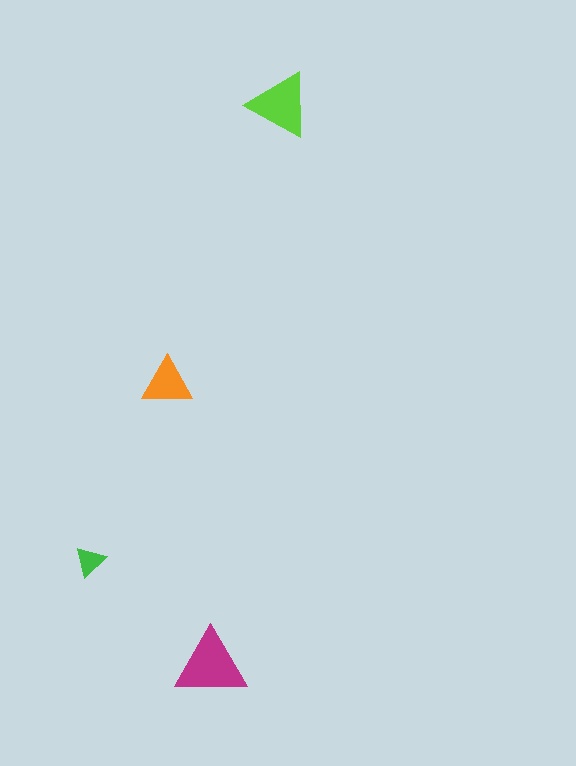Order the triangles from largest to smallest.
the magenta one, the lime one, the orange one, the green one.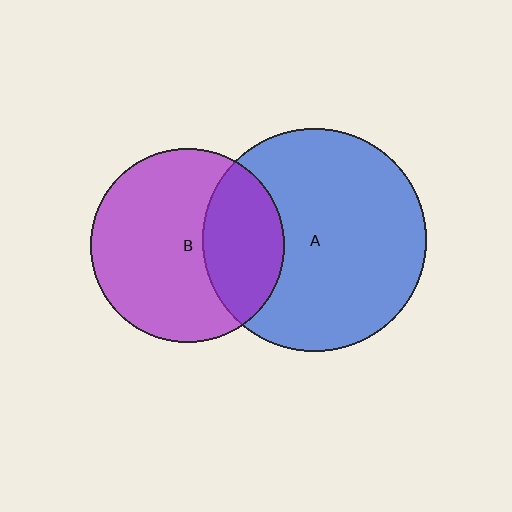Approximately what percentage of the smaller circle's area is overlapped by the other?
Approximately 30%.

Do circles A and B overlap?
Yes.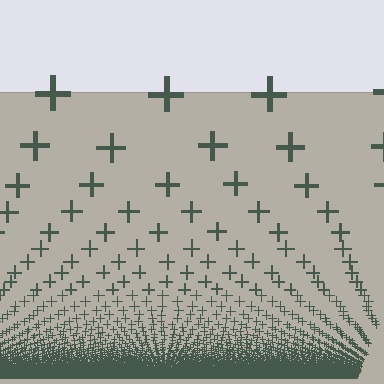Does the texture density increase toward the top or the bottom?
Density increases toward the bottom.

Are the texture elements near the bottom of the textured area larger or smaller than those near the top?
Smaller. The gradient is inverted — elements near the bottom are smaller and denser.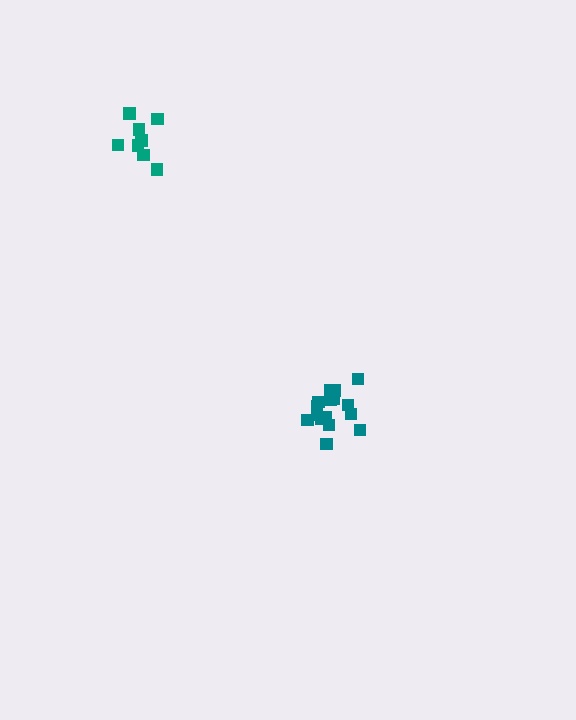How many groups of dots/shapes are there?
There are 2 groups.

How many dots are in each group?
Group 1: 10 dots, Group 2: 16 dots (26 total).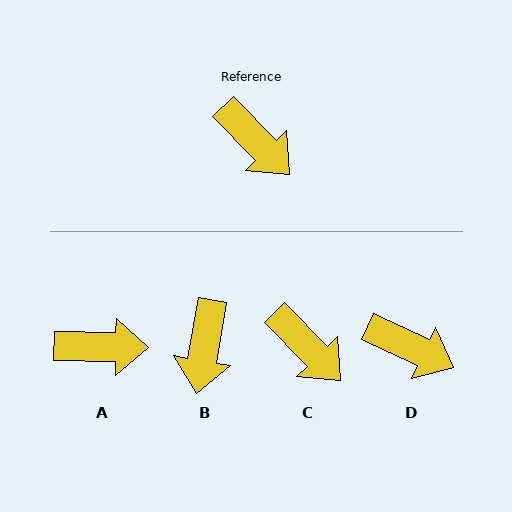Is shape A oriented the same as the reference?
No, it is off by about 45 degrees.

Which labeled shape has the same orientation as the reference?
C.